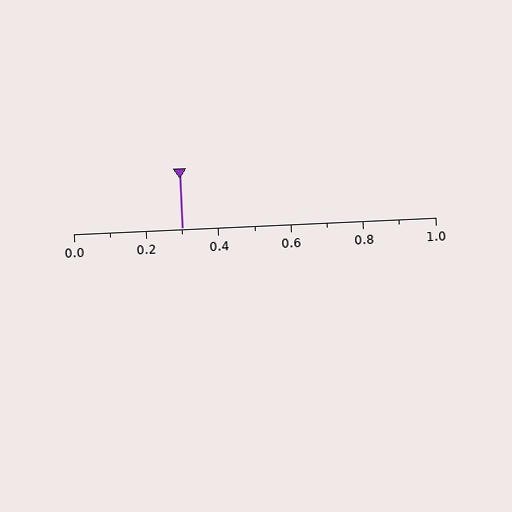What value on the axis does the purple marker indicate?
The marker indicates approximately 0.3.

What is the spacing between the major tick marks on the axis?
The major ticks are spaced 0.2 apart.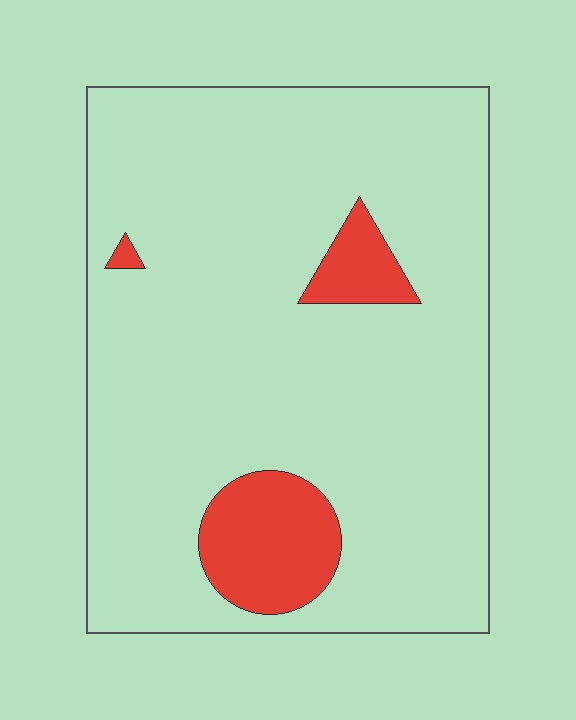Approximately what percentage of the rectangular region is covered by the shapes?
Approximately 10%.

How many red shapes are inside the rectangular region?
3.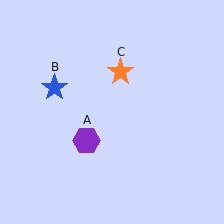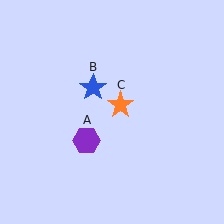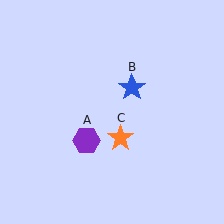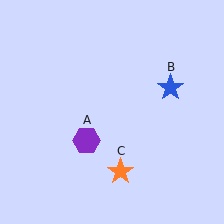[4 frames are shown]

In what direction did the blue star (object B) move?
The blue star (object B) moved right.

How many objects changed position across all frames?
2 objects changed position: blue star (object B), orange star (object C).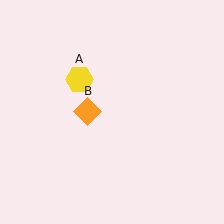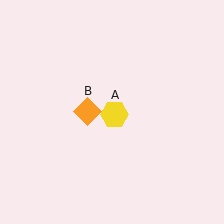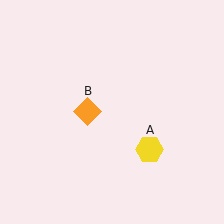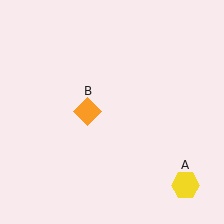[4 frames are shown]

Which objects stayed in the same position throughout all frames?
Orange diamond (object B) remained stationary.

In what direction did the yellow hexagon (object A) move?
The yellow hexagon (object A) moved down and to the right.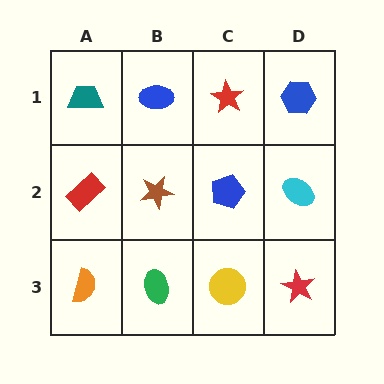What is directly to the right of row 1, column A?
A blue ellipse.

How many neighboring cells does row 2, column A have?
3.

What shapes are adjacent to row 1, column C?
A blue pentagon (row 2, column C), a blue ellipse (row 1, column B), a blue hexagon (row 1, column D).